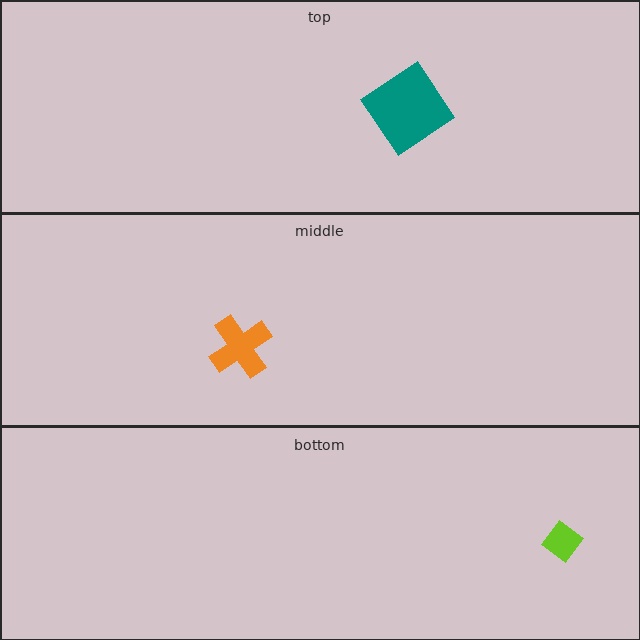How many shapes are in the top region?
1.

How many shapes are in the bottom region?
1.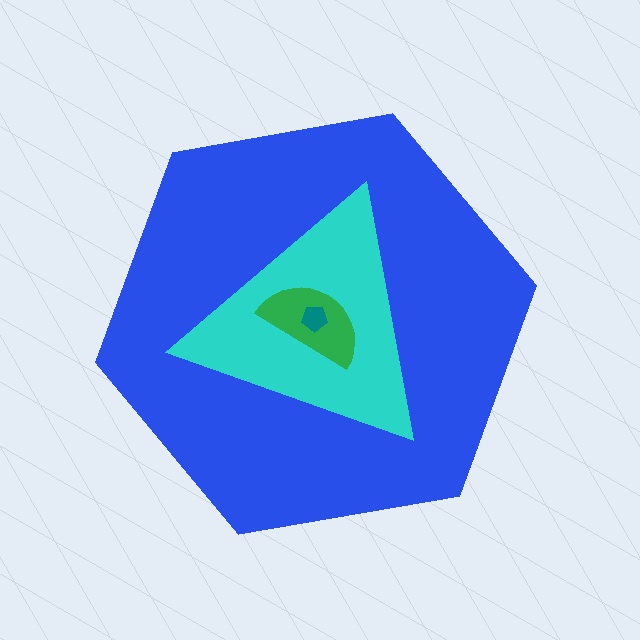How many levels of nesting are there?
4.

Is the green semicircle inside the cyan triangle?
Yes.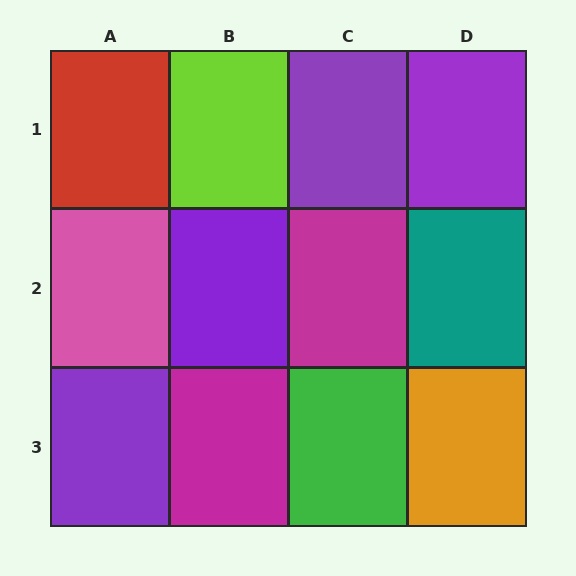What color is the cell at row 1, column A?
Red.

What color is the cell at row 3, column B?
Magenta.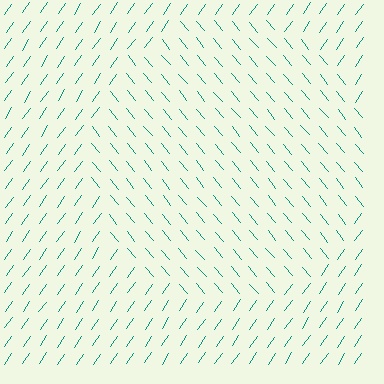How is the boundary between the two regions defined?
The boundary is defined purely by a change in line orientation (approximately 74 degrees difference). All lines are the same color and thickness.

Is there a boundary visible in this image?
Yes, there is a texture boundary formed by a change in line orientation.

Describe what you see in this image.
The image is filled with small teal line segments. A circle region in the image has lines oriented differently from the surrounding lines, creating a visible texture boundary.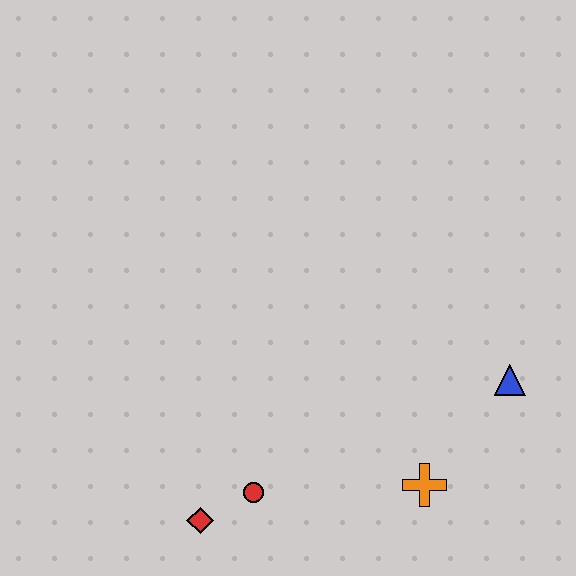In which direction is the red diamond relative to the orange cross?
The red diamond is to the left of the orange cross.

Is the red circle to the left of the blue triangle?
Yes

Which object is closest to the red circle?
The red diamond is closest to the red circle.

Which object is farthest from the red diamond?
The blue triangle is farthest from the red diamond.